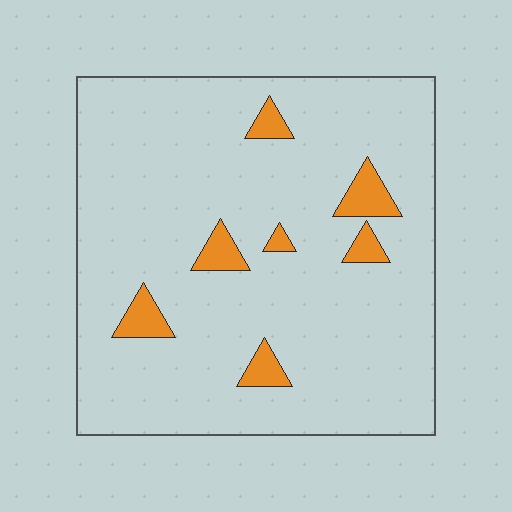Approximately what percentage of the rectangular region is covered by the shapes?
Approximately 10%.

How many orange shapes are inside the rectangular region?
7.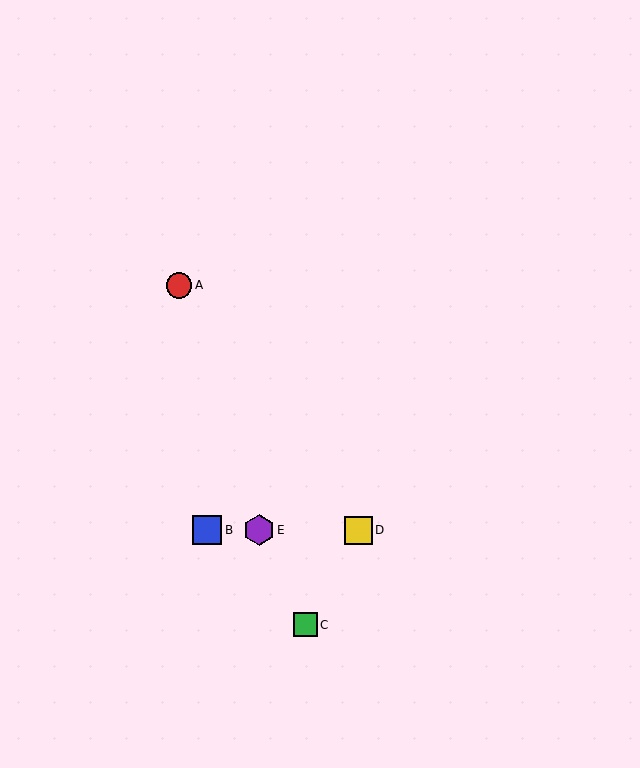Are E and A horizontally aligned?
No, E is at y≈530 and A is at y≈285.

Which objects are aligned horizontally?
Objects B, D, E are aligned horizontally.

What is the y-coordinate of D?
Object D is at y≈530.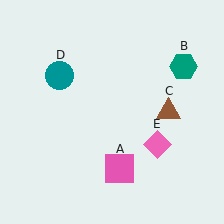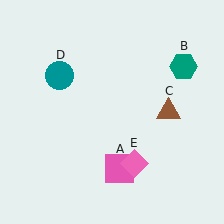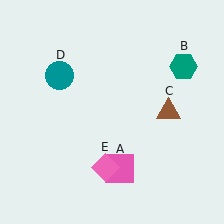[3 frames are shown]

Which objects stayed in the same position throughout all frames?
Pink square (object A) and teal hexagon (object B) and brown triangle (object C) and teal circle (object D) remained stationary.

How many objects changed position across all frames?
1 object changed position: pink diamond (object E).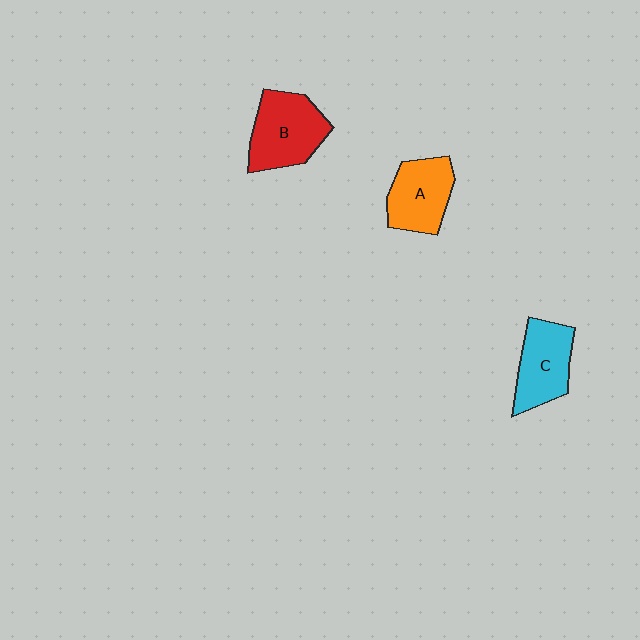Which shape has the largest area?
Shape B (red).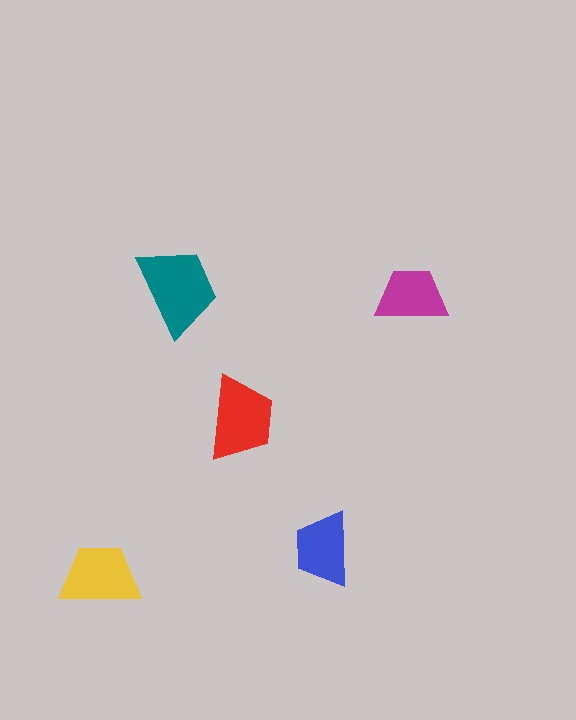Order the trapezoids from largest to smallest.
the teal one, the red one, the yellow one, the blue one, the magenta one.